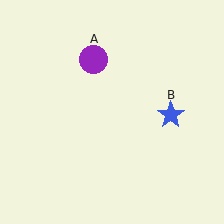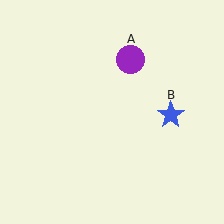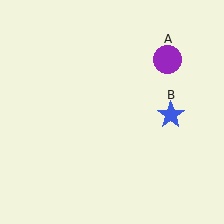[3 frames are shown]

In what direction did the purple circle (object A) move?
The purple circle (object A) moved right.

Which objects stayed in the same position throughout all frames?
Blue star (object B) remained stationary.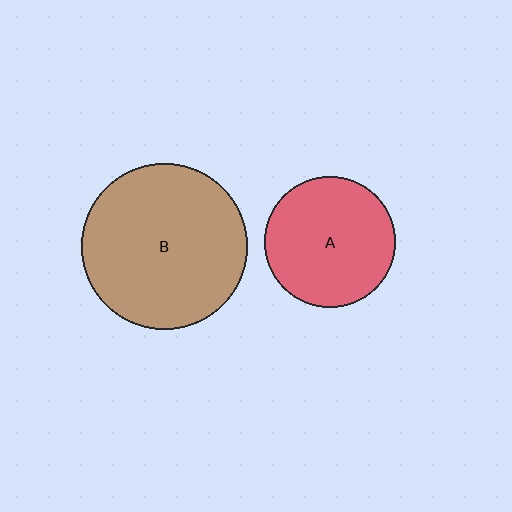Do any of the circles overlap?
No, none of the circles overlap.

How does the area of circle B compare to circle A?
Approximately 1.6 times.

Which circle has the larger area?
Circle B (brown).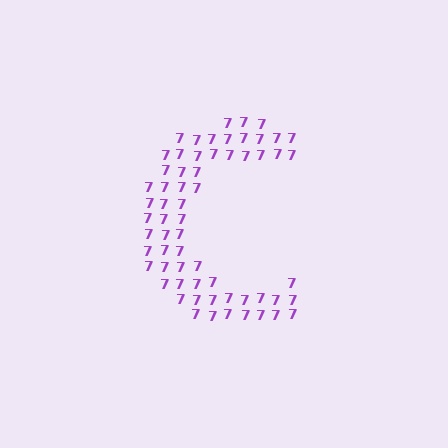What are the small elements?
The small elements are digit 7's.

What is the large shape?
The large shape is the letter C.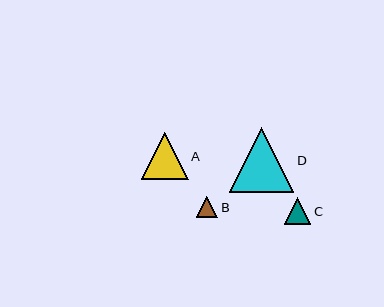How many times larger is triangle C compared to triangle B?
Triangle C is approximately 1.2 times the size of triangle B.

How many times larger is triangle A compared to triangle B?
Triangle A is approximately 2.2 times the size of triangle B.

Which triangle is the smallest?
Triangle B is the smallest with a size of approximately 21 pixels.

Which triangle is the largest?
Triangle D is the largest with a size of approximately 64 pixels.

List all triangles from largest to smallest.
From largest to smallest: D, A, C, B.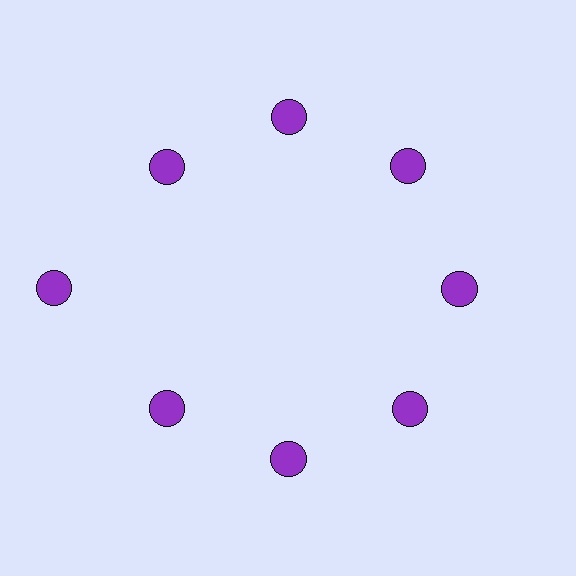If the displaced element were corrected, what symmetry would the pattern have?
It would have 8-fold rotational symmetry — the pattern would map onto itself every 45 degrees.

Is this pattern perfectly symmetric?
No. The 8 purple circles are arranged in a ring, but one element near the 9 o'clock position is pushed outward from the center, breaking the 8-fold rotational symmetry.